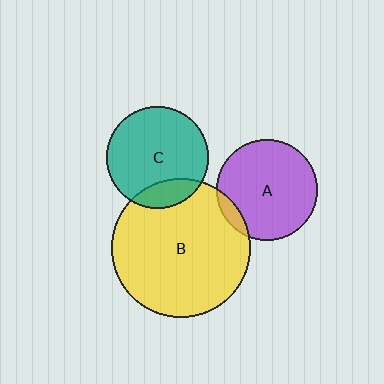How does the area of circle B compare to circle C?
Approximately 1.9 times.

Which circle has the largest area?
Circle B (yellow).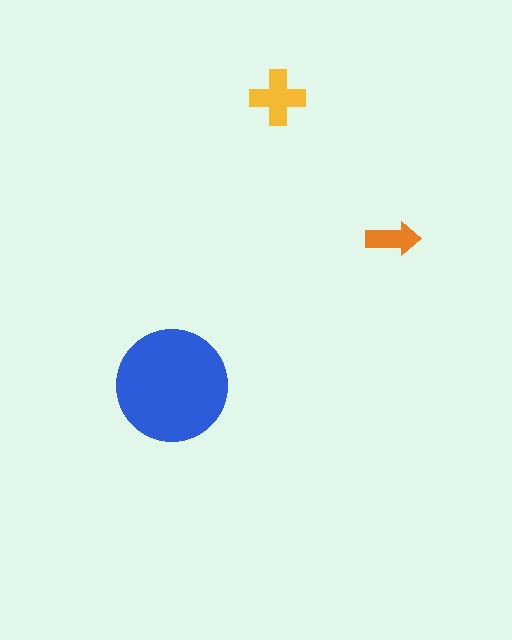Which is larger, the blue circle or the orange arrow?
The blue circle.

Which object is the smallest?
The orange arrow.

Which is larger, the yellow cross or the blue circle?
The blue circle.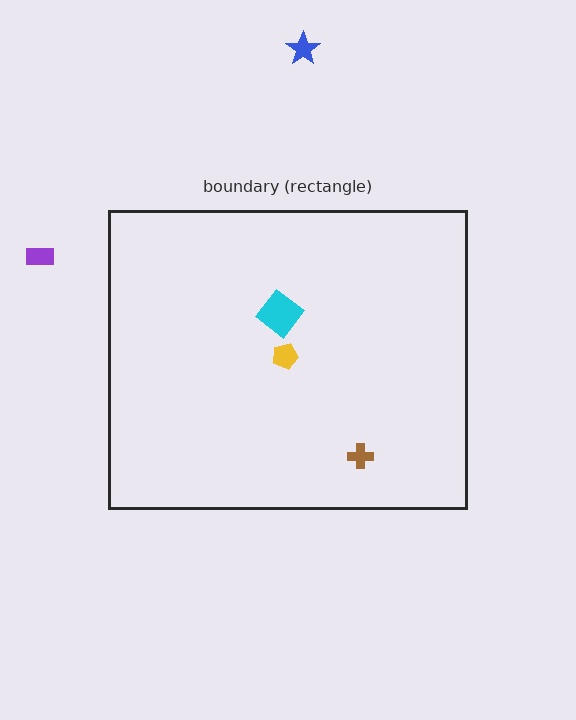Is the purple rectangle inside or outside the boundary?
Outside.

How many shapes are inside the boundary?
3 inside, 2 outside.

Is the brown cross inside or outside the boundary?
Inside.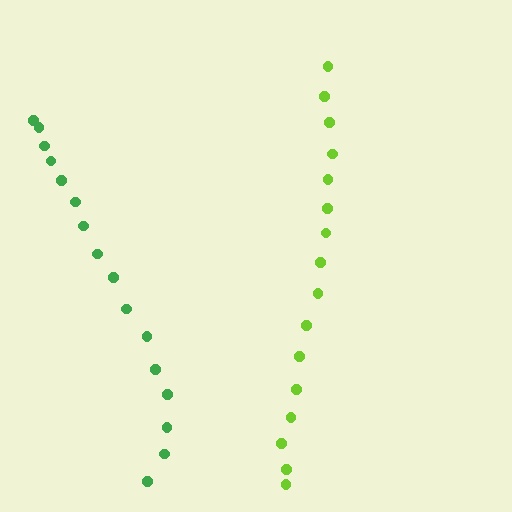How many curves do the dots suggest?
There are 2 distinct paths.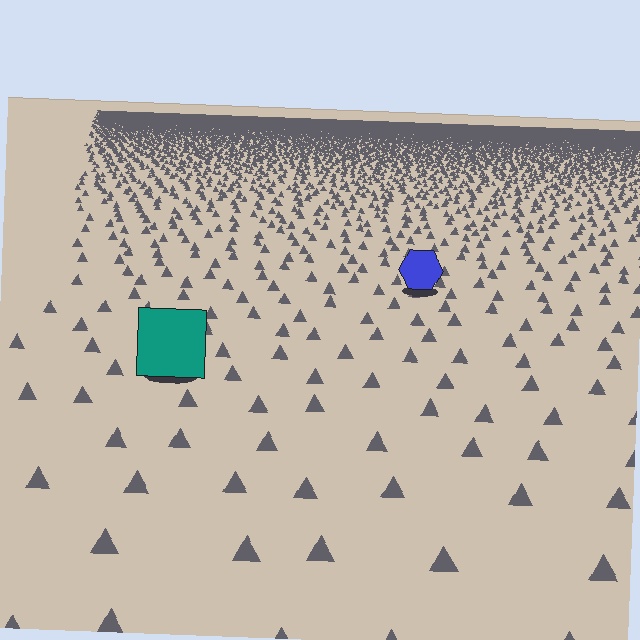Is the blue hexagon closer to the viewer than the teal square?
No. The teal square is closer — you can tell from the texture gradient: the ground texture is coarser near it.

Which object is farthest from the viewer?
The blue hexagon is farthest from the viewer. It appears smaller and the ground texture around it is denser.